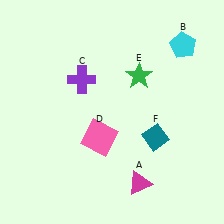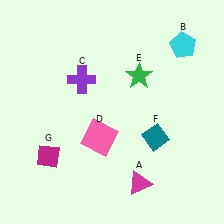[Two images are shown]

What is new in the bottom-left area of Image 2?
A magenta diamond (G) was added in the bottom-left area of Image 2.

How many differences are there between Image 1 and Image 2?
There is 1 difference between the two images.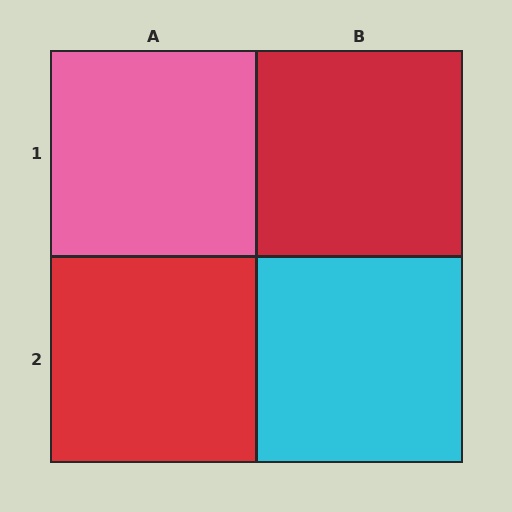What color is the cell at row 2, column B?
Cyan.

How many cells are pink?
1 cell is pink.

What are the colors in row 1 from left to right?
Pink, red.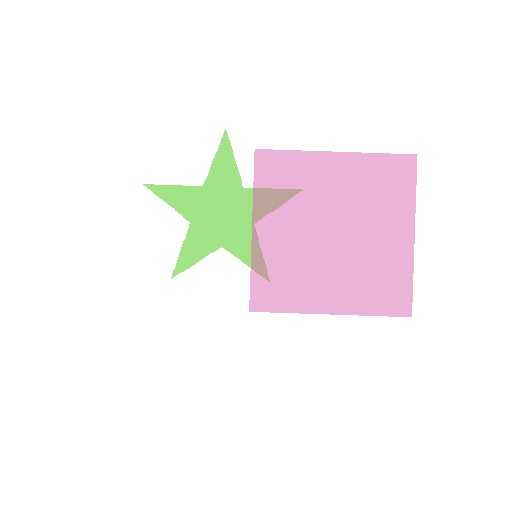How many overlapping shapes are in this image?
There are 2 overlapping shapes in the image.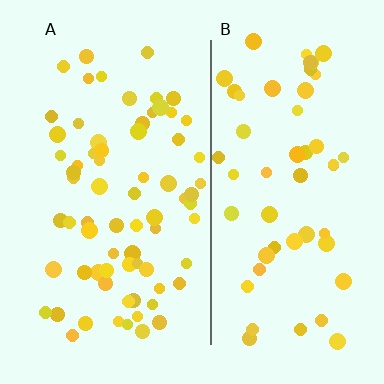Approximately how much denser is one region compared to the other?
Approximately 1.4× — region A over region B.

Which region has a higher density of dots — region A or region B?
A (the left).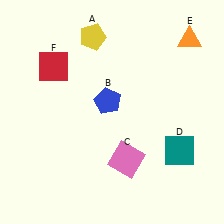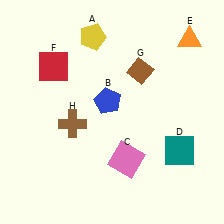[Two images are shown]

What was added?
A brown diamond (G), a brown cross (H) were added in Image 2.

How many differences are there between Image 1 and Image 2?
There are 2 differences between the two images.